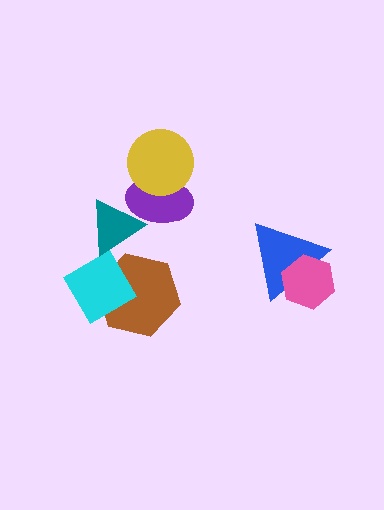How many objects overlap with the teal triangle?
2 objects overlap with the teal triangle.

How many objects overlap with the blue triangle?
1 object overlaps with the blue triangle.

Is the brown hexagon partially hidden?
Yes, it is partially covered by another shape.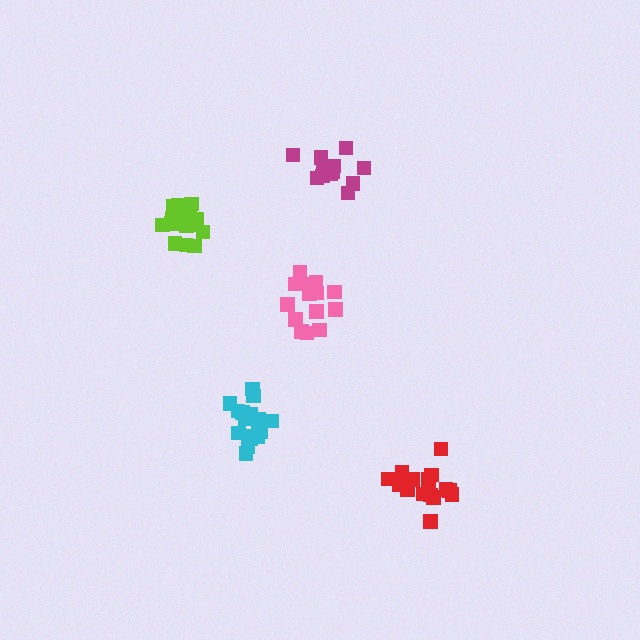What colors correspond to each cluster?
The clusters are colored: cyan, red, magenta, pink, lime.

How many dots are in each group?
Group 1: 18 dots, Group 2: 18 dots, Group 3: 13 dots, Group 4: 14 dots, Group 5: 16 dots (79 total).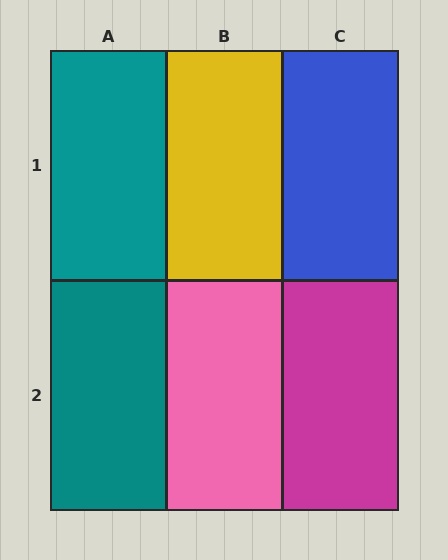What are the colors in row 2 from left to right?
Teal, pink, magenta.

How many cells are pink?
1 cell is pink.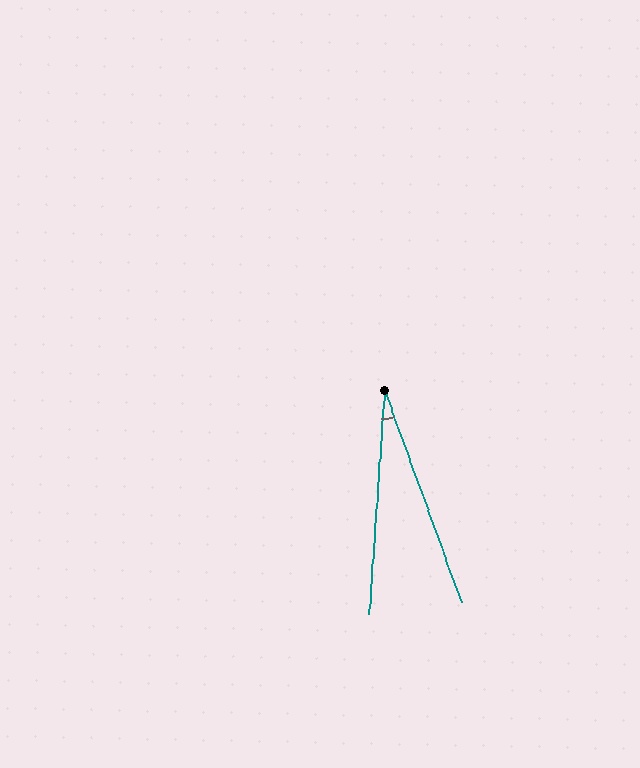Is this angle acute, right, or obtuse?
It is acute.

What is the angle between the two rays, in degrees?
Approximately 24 degrees.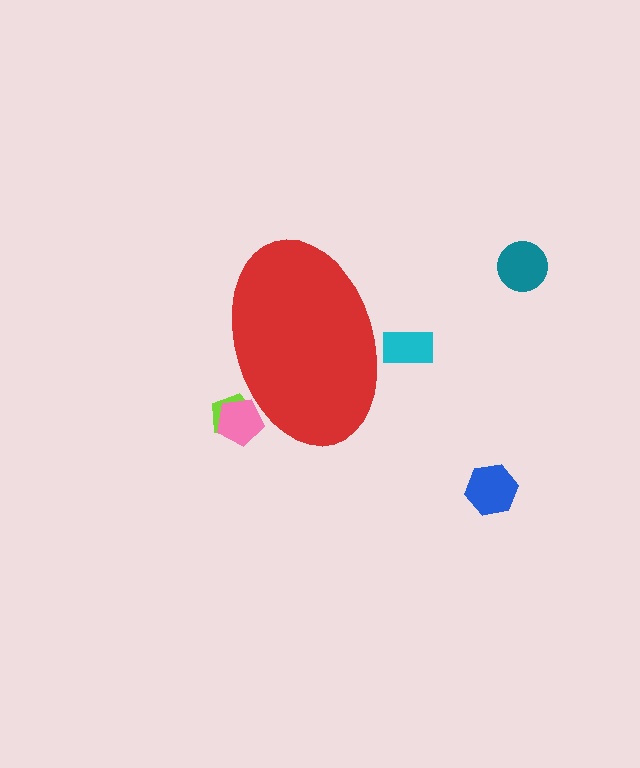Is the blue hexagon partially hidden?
No, the blue hexagon is fully visible.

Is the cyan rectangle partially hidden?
Yes, the cyan rectangle is partially hidden behind the red ellipse.